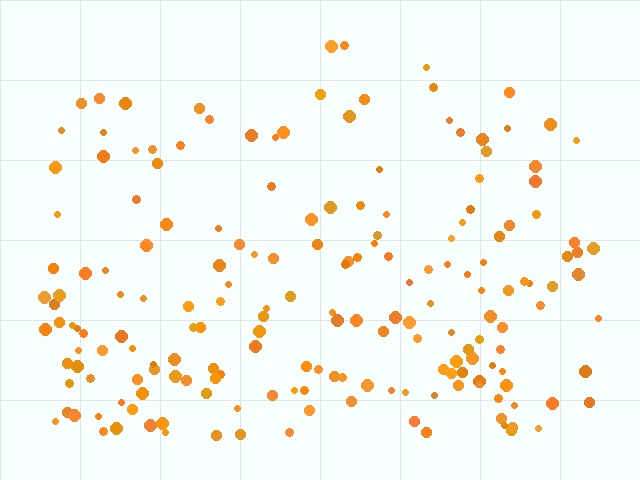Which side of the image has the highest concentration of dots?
The bottom.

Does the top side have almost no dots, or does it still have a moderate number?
Still a moderate number, just noticeably fewer than the bottom.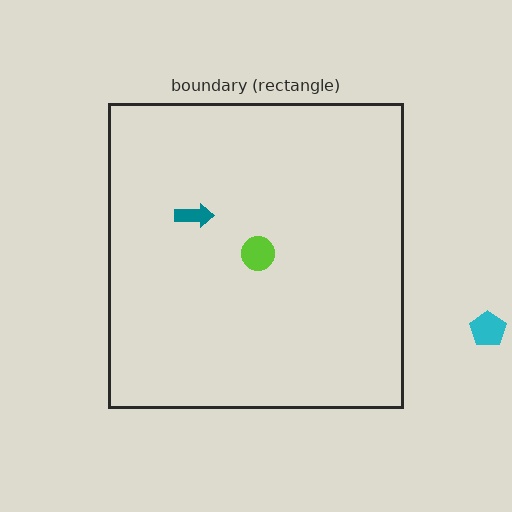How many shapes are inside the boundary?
2 inside, 1 outside.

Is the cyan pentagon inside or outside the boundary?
Outside.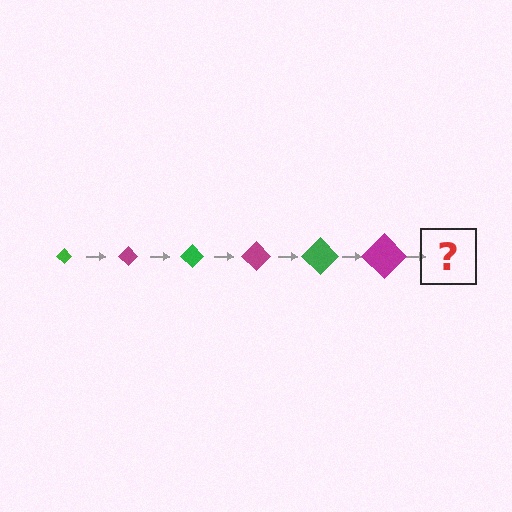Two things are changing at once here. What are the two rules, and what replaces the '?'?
The two rules are that the diamond grows larger each step and the color cycles through green and magenta. The '?' should be a green diamond, larger than the previous one.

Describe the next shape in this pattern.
It should be a green diamond, larger than the previous one.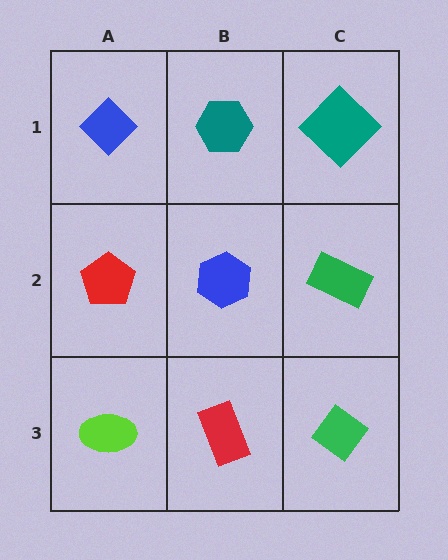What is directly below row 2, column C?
A green diamond.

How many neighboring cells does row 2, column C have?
3.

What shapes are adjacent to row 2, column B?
A teal hexagon (row 1, column B), a red rectangle (row 3, column B), a red pentagon (row 2, column A), a green rectangle (row 2, column C).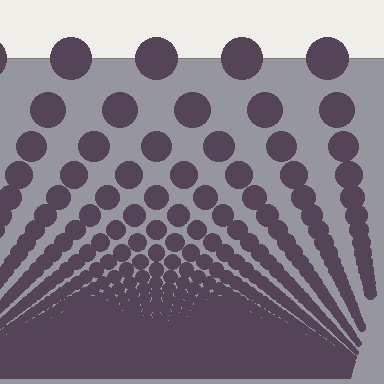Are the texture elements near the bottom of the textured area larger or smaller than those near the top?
Smaller. The gradient is inverted — elements near the bottom are smaller and denser.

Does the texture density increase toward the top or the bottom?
Density increases toward the bottom.